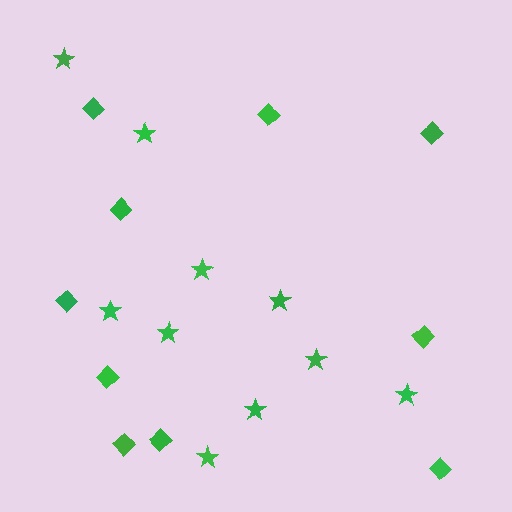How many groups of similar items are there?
There are 2 groups: one group of stars (10) and one group of diamonds (10).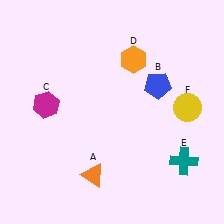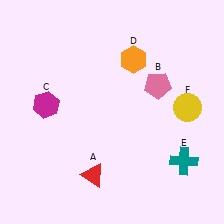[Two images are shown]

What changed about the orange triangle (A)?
In Image 1, A is orange. In Image 2, it changed to red.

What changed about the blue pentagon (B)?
In Image 1, B is blue. In Image 2, it changed to pink.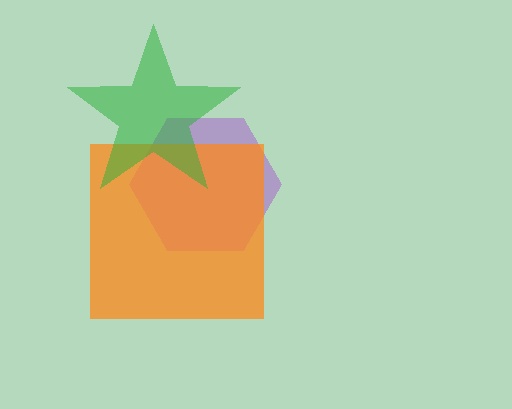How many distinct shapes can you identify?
There are 3 distinct shapes: a purple hexagon, an orange square, a green star.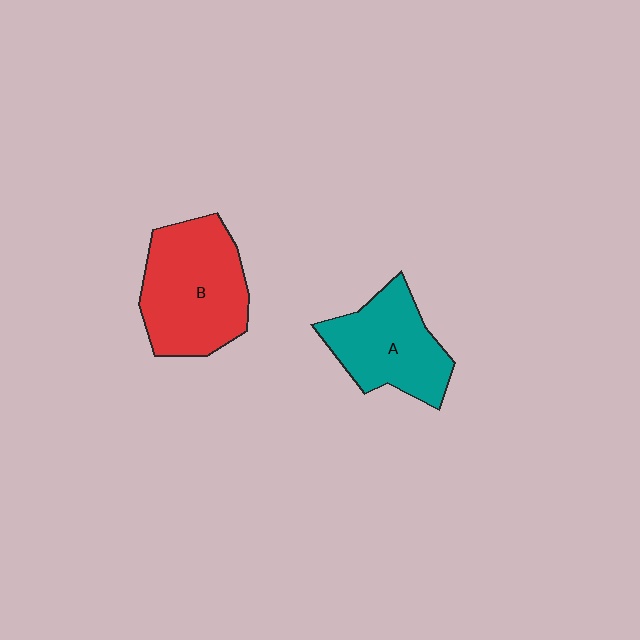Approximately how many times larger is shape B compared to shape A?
Approximately 1.3 times.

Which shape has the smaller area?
Shape A (teal).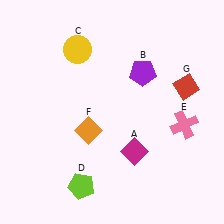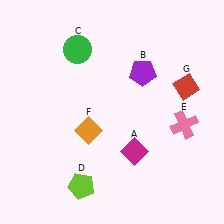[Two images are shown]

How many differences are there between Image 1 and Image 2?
There is 1 difference between the two images.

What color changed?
The circle (C) changed from yellow in Image 1 to green in Image 2.